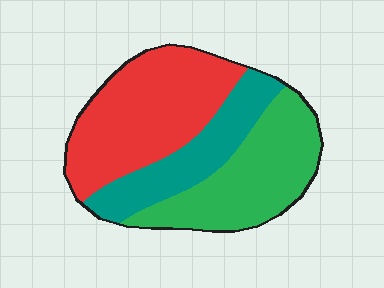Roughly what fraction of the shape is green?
Green covers 34% of the shape.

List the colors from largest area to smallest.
From largest to smallest: red, green, teal.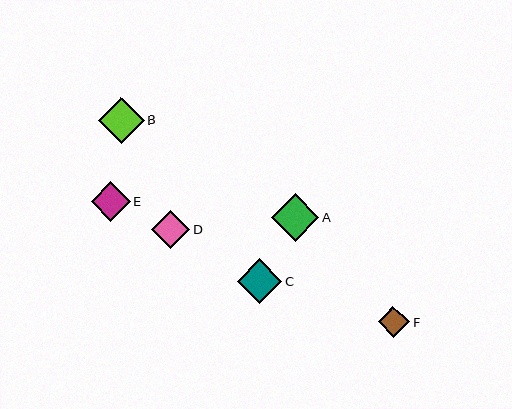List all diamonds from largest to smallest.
From largest to smallest: A, B, C, E, D, F.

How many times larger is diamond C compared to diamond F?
Diamond C is approximately 1.4 times the size of diamond F.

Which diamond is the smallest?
Diamond F is the smallest with a size of approximately 32 pixels.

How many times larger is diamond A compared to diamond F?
Diamond A is approximately 1.5 times the size of diamond F.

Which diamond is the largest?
Diamond A is the largest with a size of approximately 48 pixels.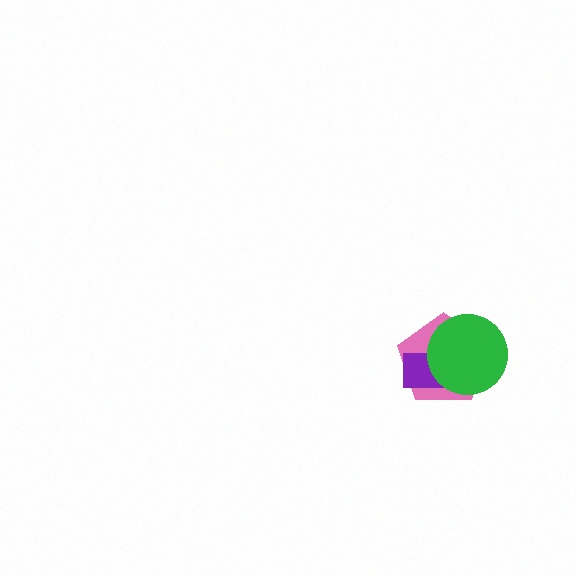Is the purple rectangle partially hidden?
Yes, it is partially covered by another shape.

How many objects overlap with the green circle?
2 objects overlap with the green circle.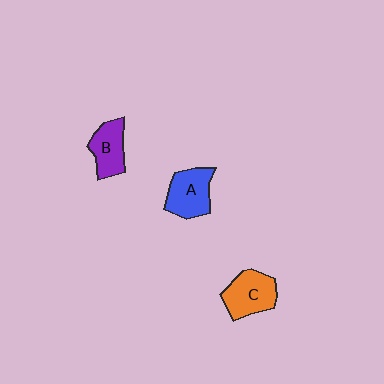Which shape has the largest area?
Shape C (orange).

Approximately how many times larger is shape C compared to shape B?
Approximately 1.2 times.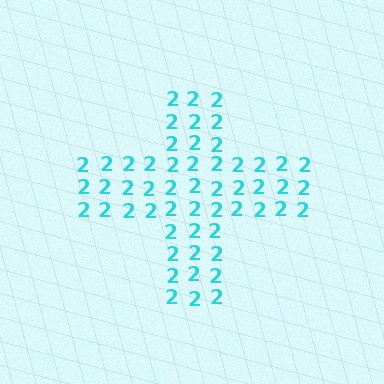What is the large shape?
The large shape is a cross.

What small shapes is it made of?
It is made of small digit 2's.